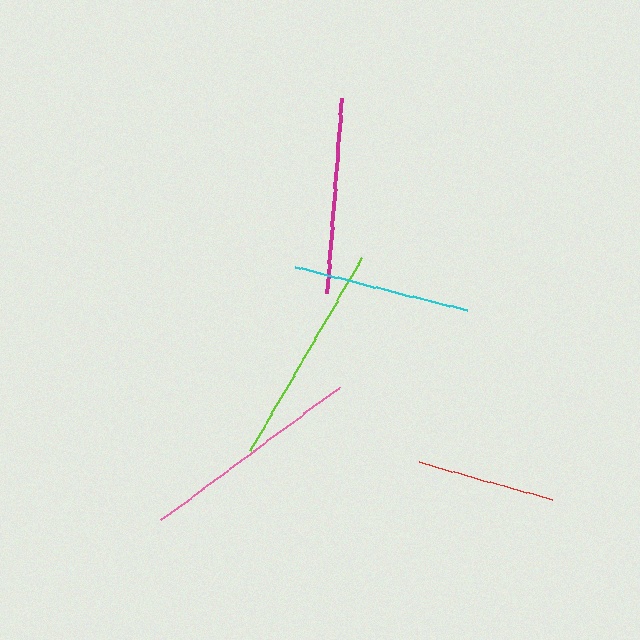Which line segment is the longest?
The lime line is the longest at approximately 223 pixels.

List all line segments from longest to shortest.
From longest to shortest: lime, pink, magenta, cyan, red.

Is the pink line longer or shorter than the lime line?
The lime line is longer than the pink line.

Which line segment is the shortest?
The red line is the shortest at approximately 139 pixels.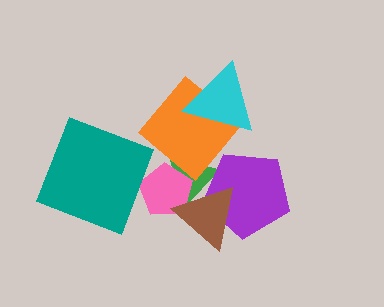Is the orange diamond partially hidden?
Yes, it is partially covered by another shape.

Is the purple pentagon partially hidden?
Yes, it is partially covered by another shape.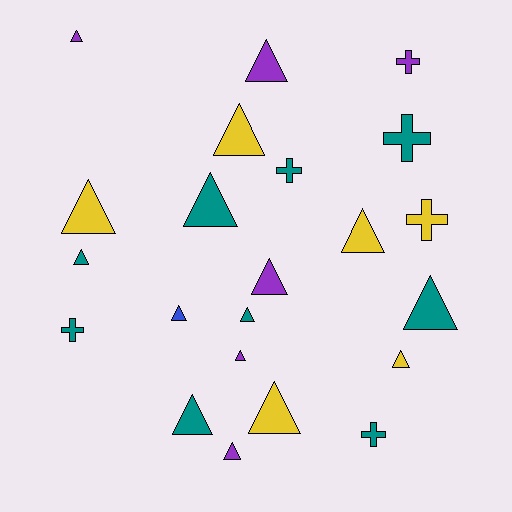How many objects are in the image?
There are 22 objects.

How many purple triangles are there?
There are 5 purple triangles.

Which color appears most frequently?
Teal, with 9 objects.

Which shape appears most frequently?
Triangle, with 16 objects.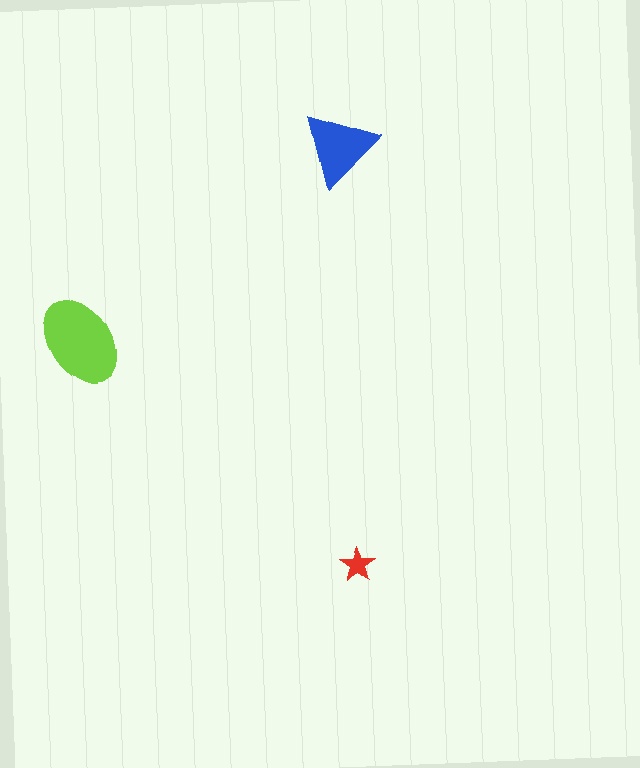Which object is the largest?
The lime ellipse.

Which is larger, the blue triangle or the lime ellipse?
The lime ellipse.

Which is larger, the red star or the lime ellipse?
The lime ellipse.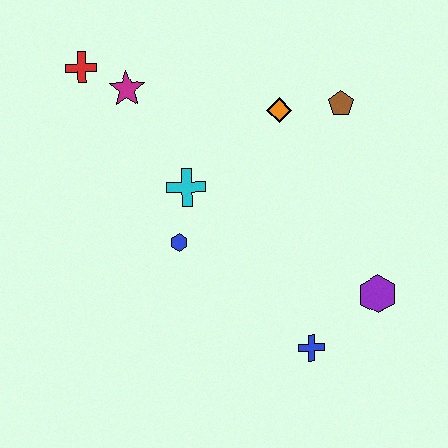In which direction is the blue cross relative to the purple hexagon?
The blue cross is to the left of the purple hexagon.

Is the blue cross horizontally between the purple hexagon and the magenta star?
Yes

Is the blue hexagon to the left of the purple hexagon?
Yes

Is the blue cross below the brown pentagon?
Yes